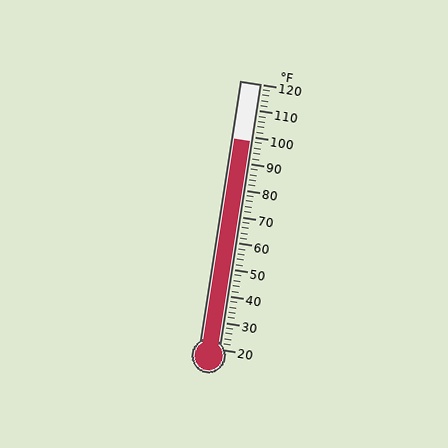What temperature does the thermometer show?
The thermometer shows approximately 98°F.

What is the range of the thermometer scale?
The thermometer scale ranges from 20°F to 120°F.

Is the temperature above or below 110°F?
The temperature is below 110°F.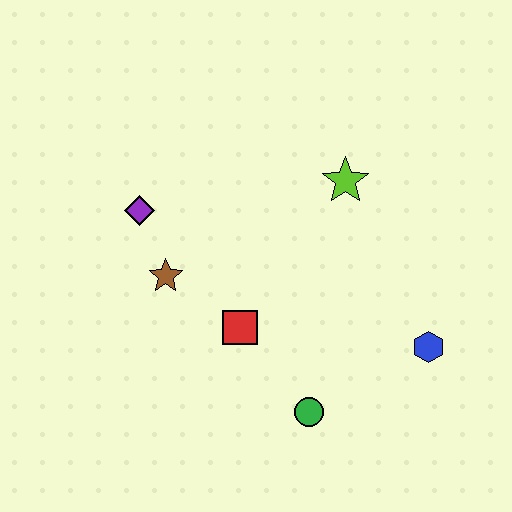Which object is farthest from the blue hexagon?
The purple diamond is farthest from the blue hexagon.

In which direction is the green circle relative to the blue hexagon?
The green circle is to the left of the blue hexagon.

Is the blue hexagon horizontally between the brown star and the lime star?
No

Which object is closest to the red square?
The brown star is closest to the red square.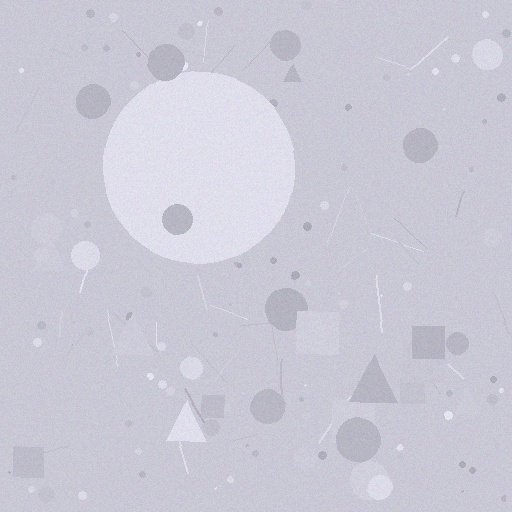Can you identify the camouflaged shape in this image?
The camouflaged shape is a circle.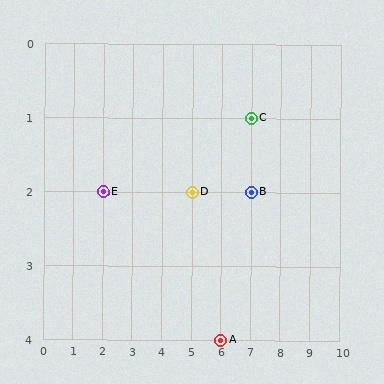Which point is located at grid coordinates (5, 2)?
Point D is at (5, 2).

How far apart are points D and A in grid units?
Points D and A are 1 column and 2 rows apart (about 2.2 grid units diagonally).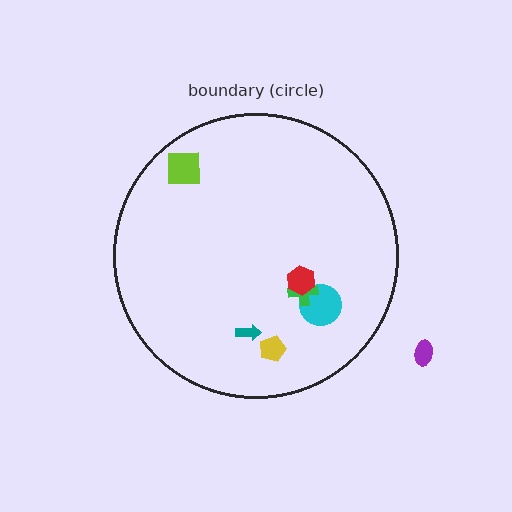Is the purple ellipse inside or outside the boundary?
Outside.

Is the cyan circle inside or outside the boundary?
Inside.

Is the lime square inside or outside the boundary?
Inside.